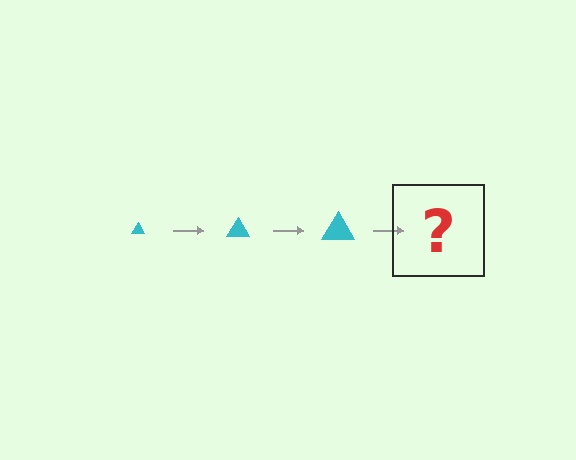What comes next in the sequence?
The next element should be a cyan triangle, larger than the previous one.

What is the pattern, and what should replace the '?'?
The pattern is that the triangle gets progressively larger each step. The '?' should be a cyan triangle, larger than the previous one.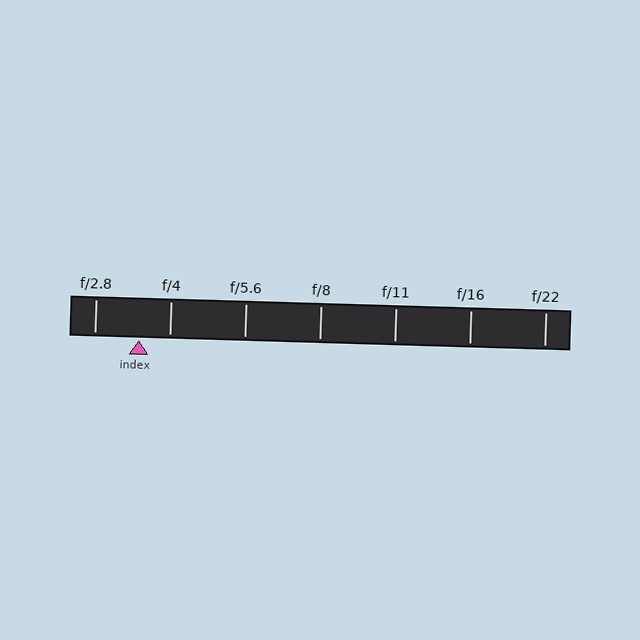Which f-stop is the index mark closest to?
The index mark is closest to f/4.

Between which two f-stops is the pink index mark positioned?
The index mark is between f/2.8 and f/4.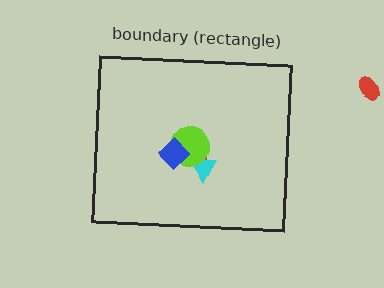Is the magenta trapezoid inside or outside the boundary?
Inside.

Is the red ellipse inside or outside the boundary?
Outside.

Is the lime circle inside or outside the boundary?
Inside.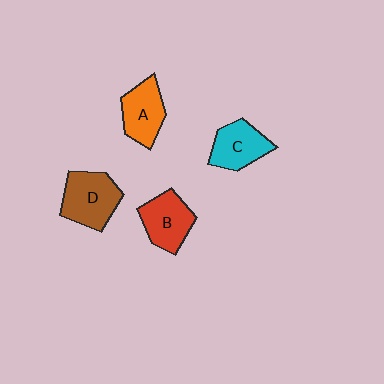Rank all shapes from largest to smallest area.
From largest to smallest: D (brown), B (red), A (orange), C (cyan).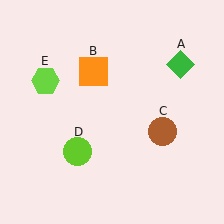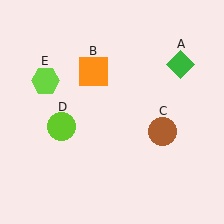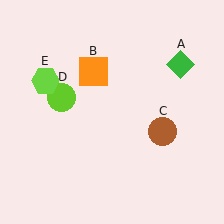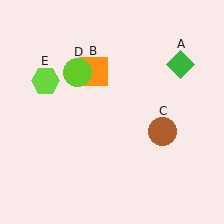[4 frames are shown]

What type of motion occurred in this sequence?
The lime circle (object D) rotated clockwise around the center of the scene.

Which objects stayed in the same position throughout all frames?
Green diamond (object A) and orange square (object B) and brown circle (object C) and lime hexagon (object E) remained stationary.